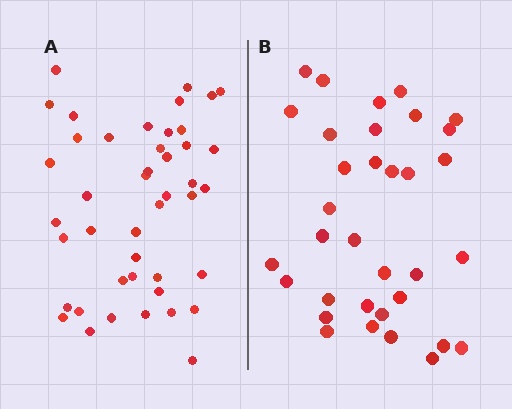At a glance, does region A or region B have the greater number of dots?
Region A (the left region) has more dots.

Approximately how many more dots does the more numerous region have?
Region A has roughly 10 or so more dots than region B.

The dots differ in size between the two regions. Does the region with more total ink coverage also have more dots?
No. Region B has more total ink coverage because its dots are larger, but region A actually contains more individual dots. Total area can be misleading — the number of items is what matters here.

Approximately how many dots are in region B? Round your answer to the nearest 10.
About 30 dots. (The exact count is 34, which rounds to 30.)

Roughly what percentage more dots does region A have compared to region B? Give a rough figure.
About 30% more.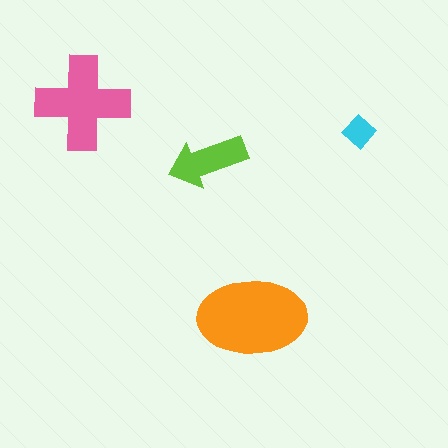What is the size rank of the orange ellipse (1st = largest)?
1st.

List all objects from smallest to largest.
The cyan diamond, the lime arrow, the pink cross, the orange ellipse.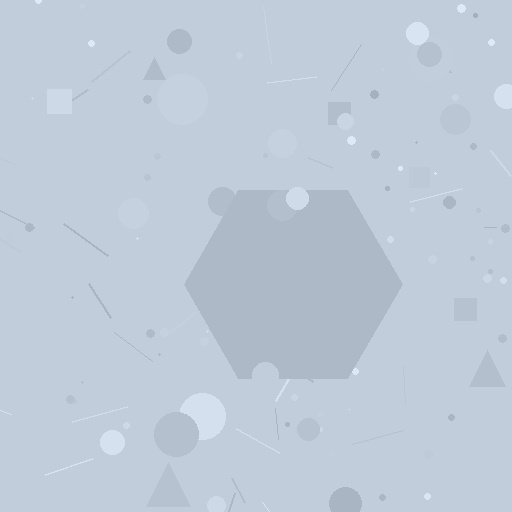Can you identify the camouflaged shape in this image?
The camouflaged shape is a hexagon.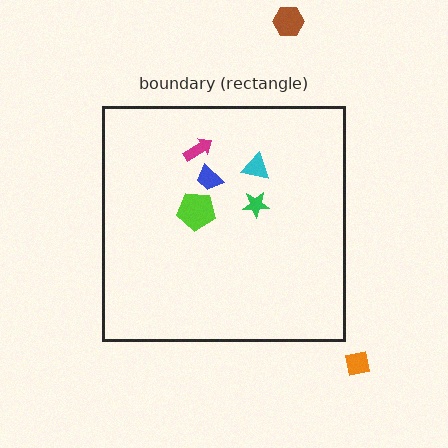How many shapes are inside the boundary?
5 inside, 2 outside.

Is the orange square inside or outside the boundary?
Outside.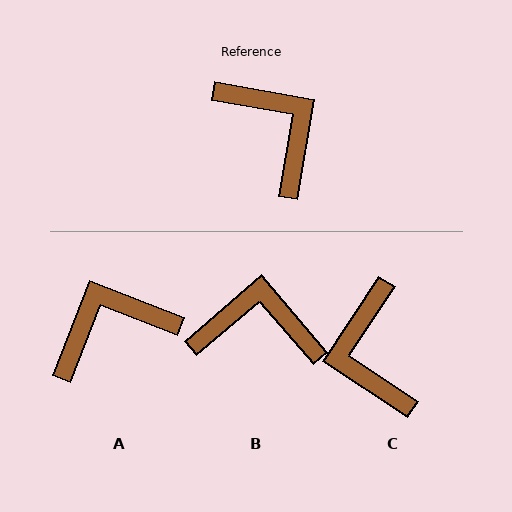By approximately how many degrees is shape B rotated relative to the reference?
Approximately 50 degrees counter-clockwise.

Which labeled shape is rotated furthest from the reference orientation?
C, about 156 degrees away.